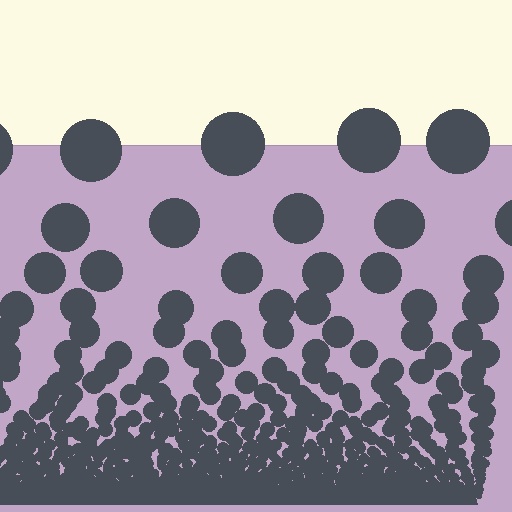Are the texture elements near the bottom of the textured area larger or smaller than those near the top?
Smaller. The gradient is inverted — elements near the bottom are smaller and denser.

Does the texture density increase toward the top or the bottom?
Density increases toward the bottom.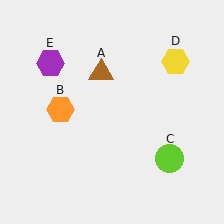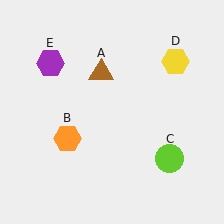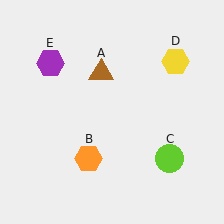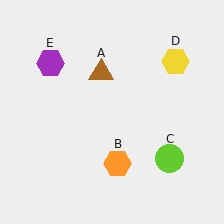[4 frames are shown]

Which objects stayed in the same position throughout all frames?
Brown triangle (object A) and lime circle (object C) and yellow hexagon (object D) and purple hexagon (object E) remained stationary.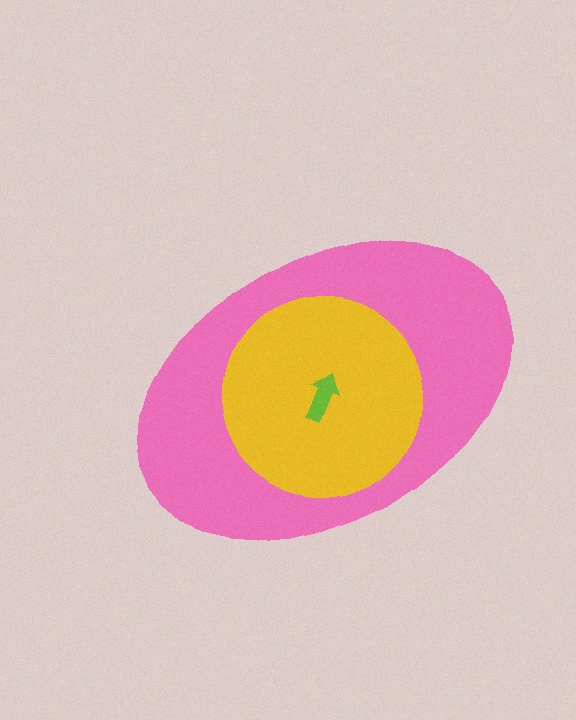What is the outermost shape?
The pink ellipse.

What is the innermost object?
The lime arrow.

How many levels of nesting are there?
3.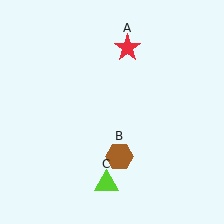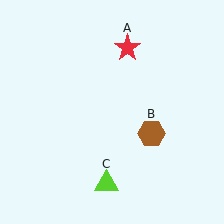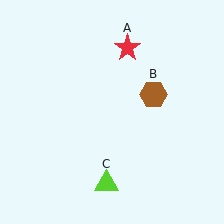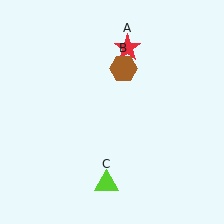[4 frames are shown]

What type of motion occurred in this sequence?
The brown hexagon (object B) rotated counterclockwise around the center of the scene.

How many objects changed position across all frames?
1 object changed position: brown hexagon (object B).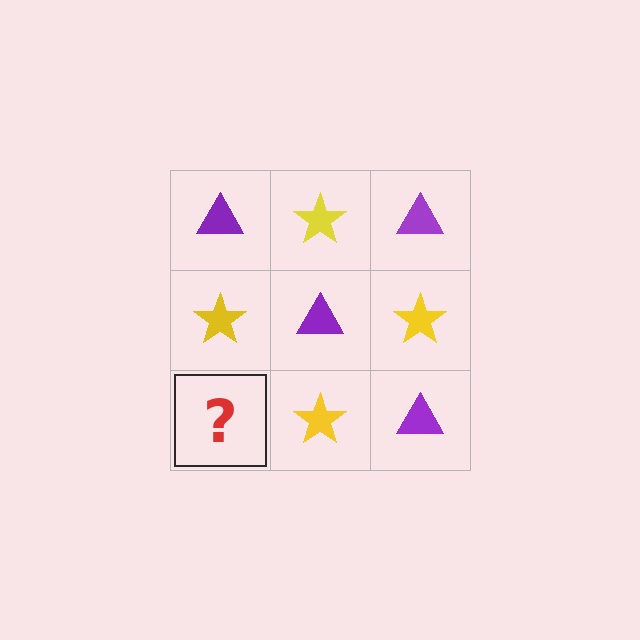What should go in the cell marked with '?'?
The missing cell should contain a purple triangle.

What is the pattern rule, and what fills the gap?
The rule is that it alternates purple triangle and yellow star in a checkerboard pattern. The gap should be filled with a purple triangle.